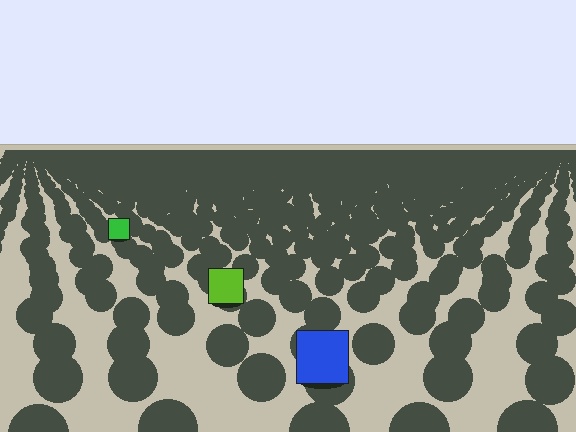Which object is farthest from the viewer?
The green square is farthest from the viewer. It appears smaller and the ground texture around it is denser.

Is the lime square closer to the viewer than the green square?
Yes. The lime square is closer — you can tell from the texture gradient: the ground texture is coarser near it.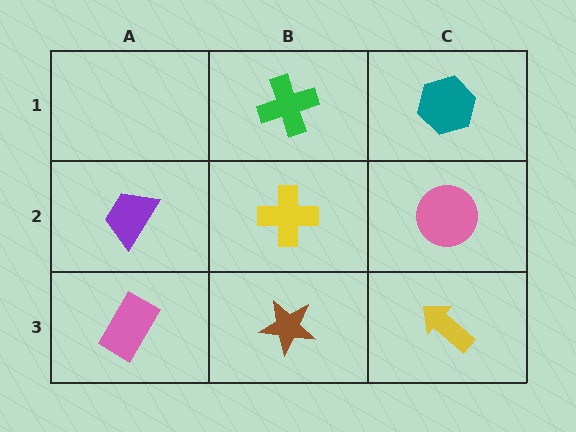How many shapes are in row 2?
3 shapes.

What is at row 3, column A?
A pink rectangle.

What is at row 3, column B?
A brown star.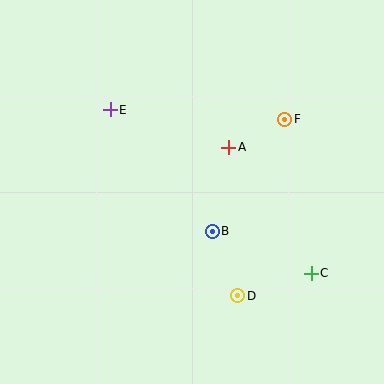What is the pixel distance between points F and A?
The distance between F and A is 62 pixels.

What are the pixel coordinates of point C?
Point C is at (311, 273).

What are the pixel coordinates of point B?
Point B is at (212, 231).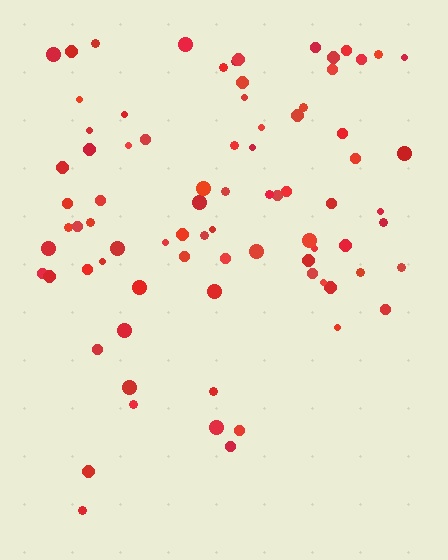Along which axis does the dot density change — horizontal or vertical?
Vertical.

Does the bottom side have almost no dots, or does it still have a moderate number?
Still a moderate number, just noticeably fewer than the top.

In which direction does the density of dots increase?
From bottom to top, with the top side densest.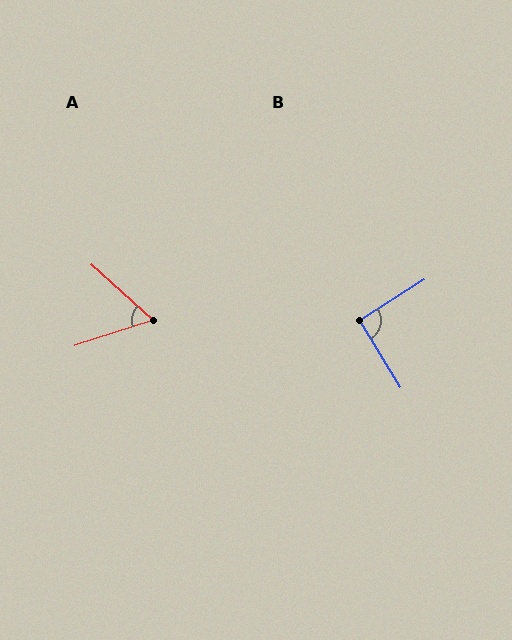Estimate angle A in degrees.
Approximately 60 degrees.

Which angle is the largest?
B, at approximately 91 degrees.